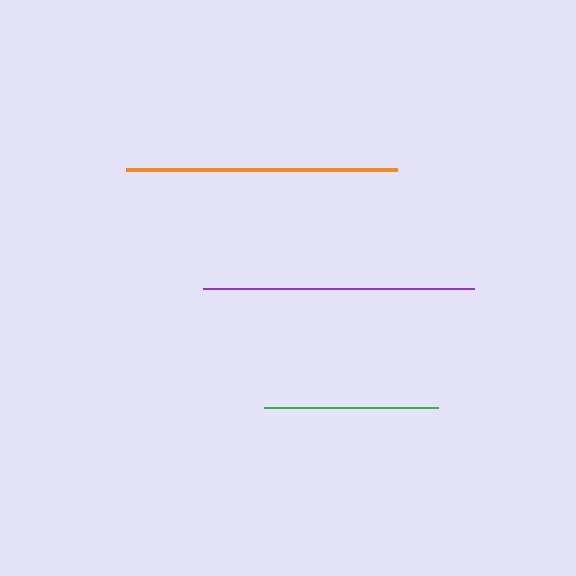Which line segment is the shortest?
The green line is the shortest at approximately 174 pixels.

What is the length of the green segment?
The green segment is approximately 174 pixels long.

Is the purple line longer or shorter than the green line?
The purple line is longer than the green line.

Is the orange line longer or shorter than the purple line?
The orange line is longer than the purple line.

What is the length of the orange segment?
The orange segment is approximately 271 pixels long.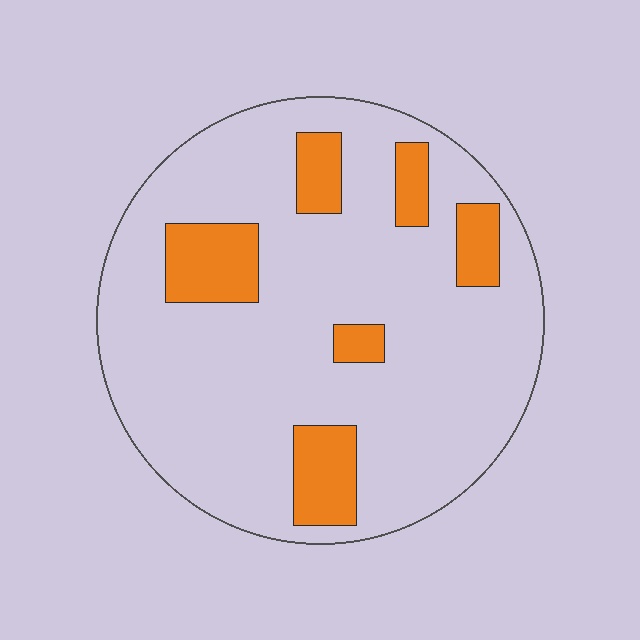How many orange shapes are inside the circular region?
6.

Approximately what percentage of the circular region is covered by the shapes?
Approximately 15%.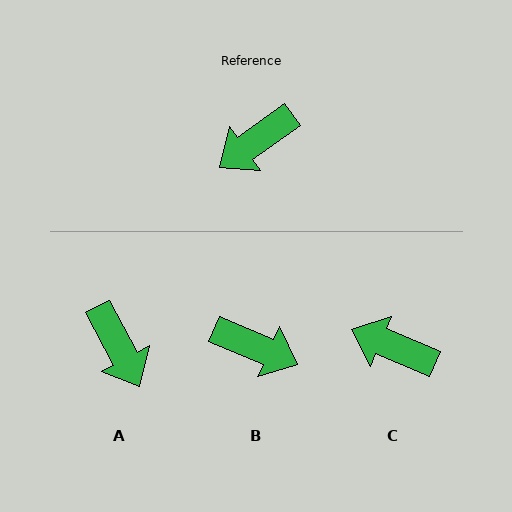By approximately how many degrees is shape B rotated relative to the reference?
Approximately 121 degrees counter-clockwise.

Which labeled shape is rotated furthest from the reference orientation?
B, about 121 degrees away.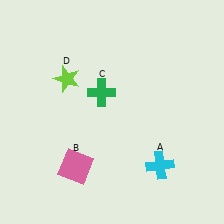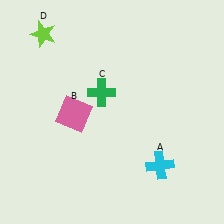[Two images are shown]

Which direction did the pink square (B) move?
The pink square (B) moved up.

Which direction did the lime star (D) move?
The lime star (D) moved up.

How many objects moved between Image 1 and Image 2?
2 objects moved between the two images.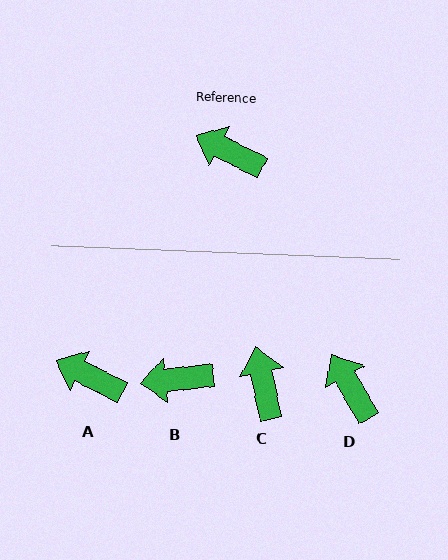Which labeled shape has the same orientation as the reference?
A.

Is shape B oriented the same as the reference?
No, it is off by about 33 degrees.